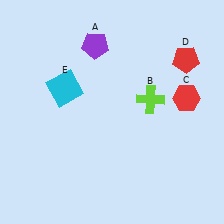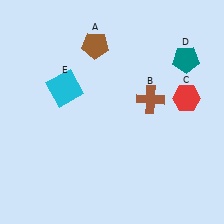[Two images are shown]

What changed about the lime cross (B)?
In Image 1, B is lime. In Image 2, it changed to brown.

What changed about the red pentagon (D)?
In Image 1, D is red. In Image 2, it changed to teal.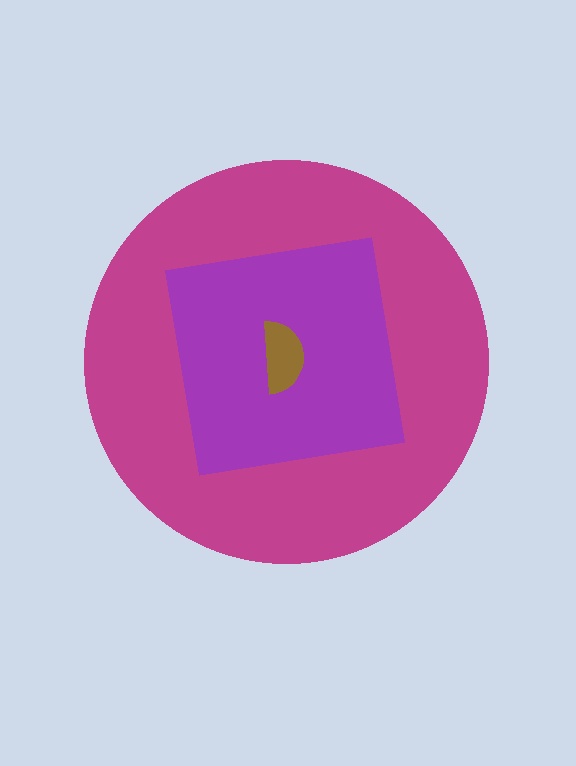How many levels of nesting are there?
3.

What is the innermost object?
The brown semicircle.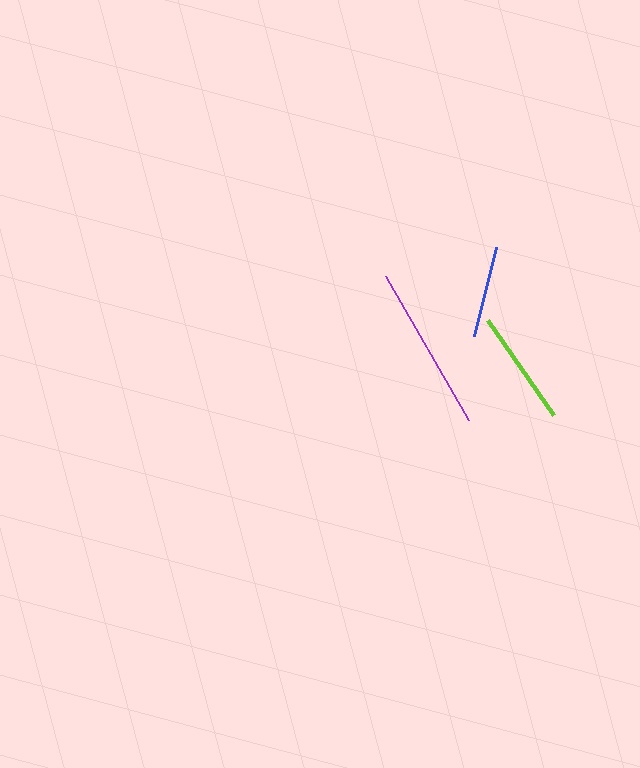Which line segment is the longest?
The purple line is the longest at approximately 166 pixels.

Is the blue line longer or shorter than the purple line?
The purple line is longer than the blue line.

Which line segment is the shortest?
The blue line is the shortest at approximately 92 pixels.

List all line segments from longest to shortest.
From longest to shortest: purple, lime, blue.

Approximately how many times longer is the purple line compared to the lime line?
The purple line is approximately 1.4 times the length of the lime line.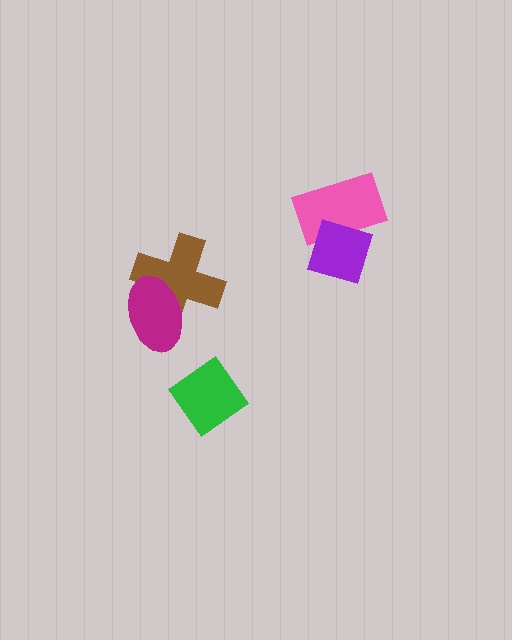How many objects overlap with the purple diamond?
1 object overlaps with the purple diamond.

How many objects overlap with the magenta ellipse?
1 object overlaps with the magenta ellipse.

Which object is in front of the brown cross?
The magenta ellipse is in front of the brown cross.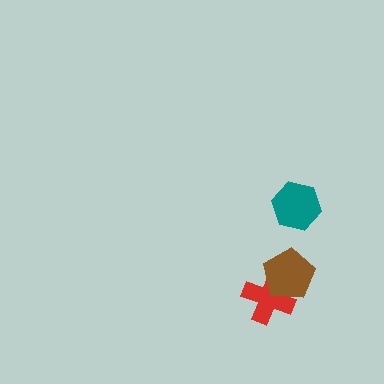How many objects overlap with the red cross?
1 object overlaps with the red cross.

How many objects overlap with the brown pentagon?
1 object overlaps with the brown pentagon.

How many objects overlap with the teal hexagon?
0 objects overlap with the teal hexagon.